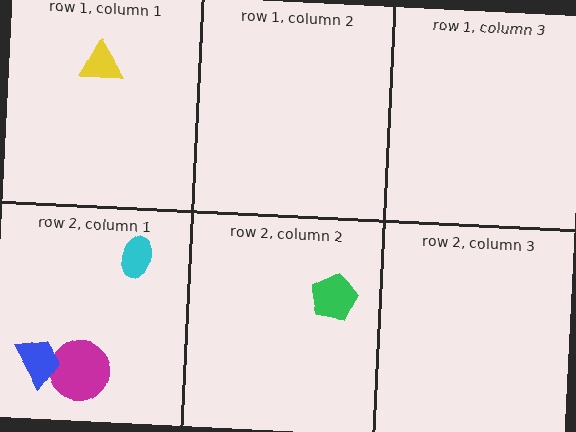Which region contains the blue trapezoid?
The row 2, column 1 region.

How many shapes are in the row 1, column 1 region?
1.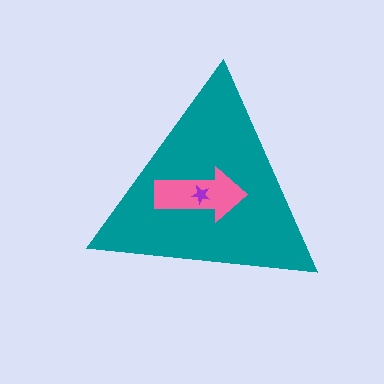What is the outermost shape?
The teal triangle.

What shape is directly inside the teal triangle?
The pink arrow.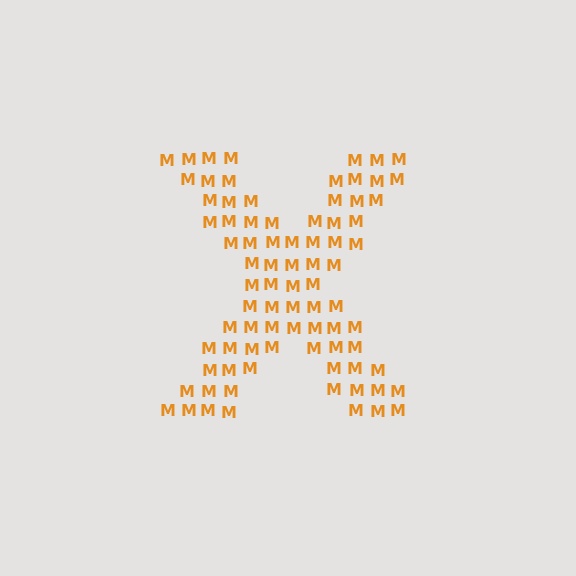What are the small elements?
The small elements are letter M's.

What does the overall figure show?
The overall figure shows the letter X.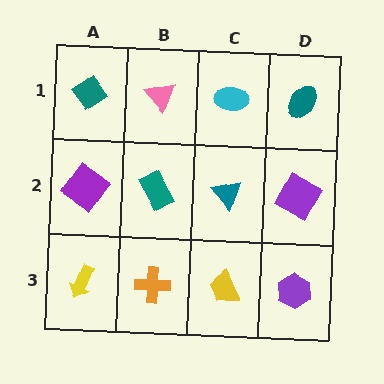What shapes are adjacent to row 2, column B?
A pink triangle (row 1, column B), an orange cross (row 3, column B), a purple diamond (row 2, column A), a teal triangle (row 2, column C).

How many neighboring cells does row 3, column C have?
3.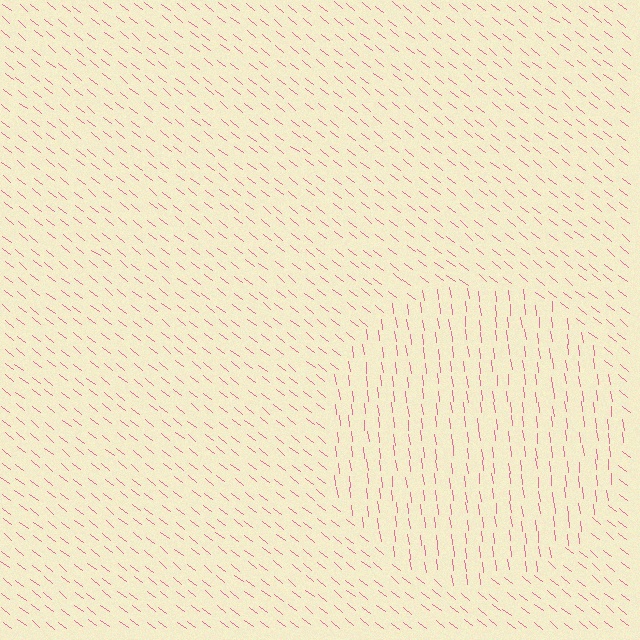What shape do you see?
I see a circle.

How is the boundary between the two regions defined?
The boundary is defined purely by a change in line orientation (approximately 45 degrees difference). All lines are the same color and thickness.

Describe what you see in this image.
The image is filled with small pink line segments. A circle region in the image has lines oriented differently from the surrounding lines, creating a visible texture boundary.